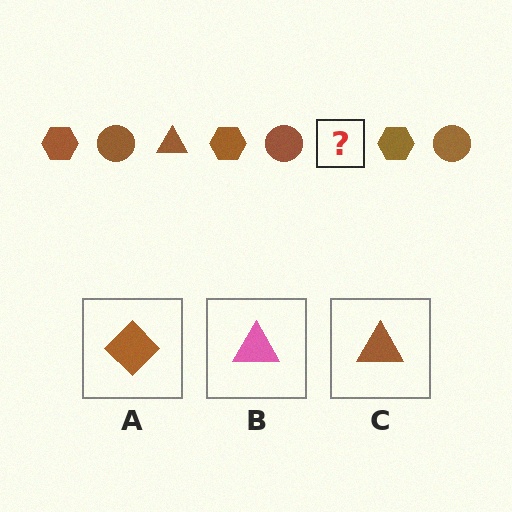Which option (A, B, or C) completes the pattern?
C.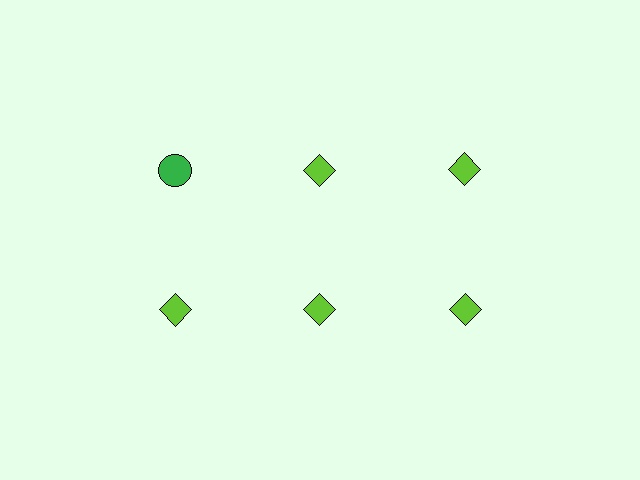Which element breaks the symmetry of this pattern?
The green circle in the top row, leftmost column breaks the symmetry. All other shapes are lime diamonds.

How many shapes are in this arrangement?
There are 6 shapes arranged in a grid pattern.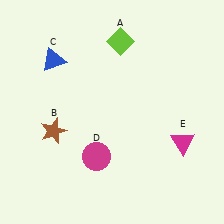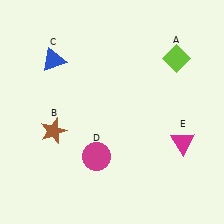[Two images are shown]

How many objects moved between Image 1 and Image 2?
1 object moved between the two images.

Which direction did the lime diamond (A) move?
The lime diamond (A) moved right.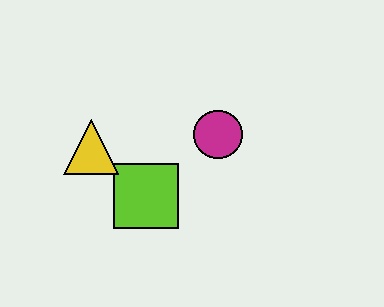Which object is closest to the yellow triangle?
The lime square is closest to the yellow triangle.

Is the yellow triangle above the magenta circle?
No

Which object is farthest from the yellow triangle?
The magenta circle is farthest from the yellow triangle.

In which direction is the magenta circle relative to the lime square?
The magenta circle is to the right of the lime square.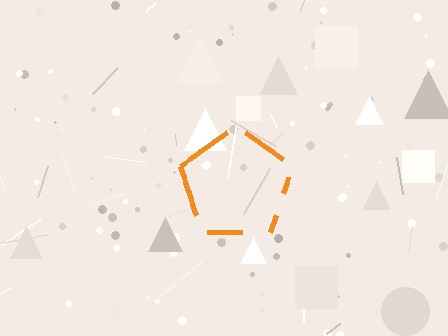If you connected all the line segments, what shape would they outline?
They would outline a pentagon.